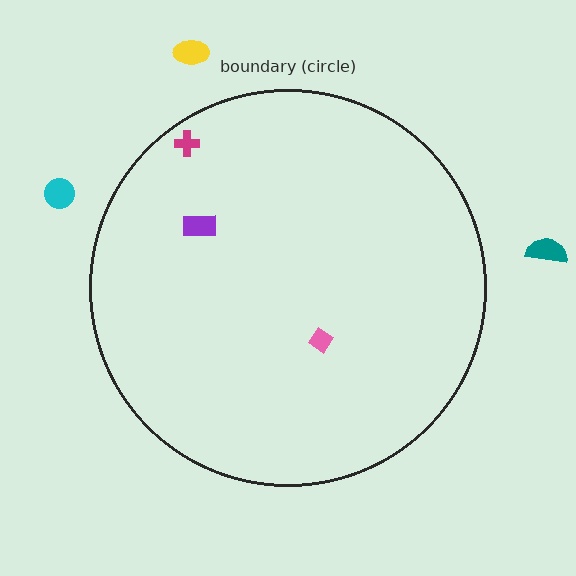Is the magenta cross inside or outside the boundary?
Inside.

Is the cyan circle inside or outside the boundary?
Outside.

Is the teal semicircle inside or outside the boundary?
Outside.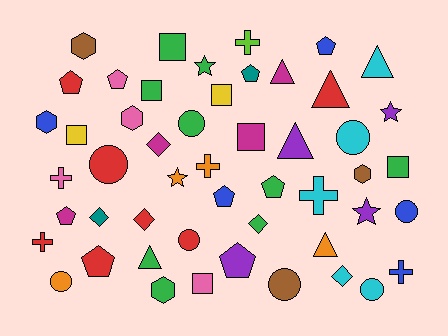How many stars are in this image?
There are 4 stars.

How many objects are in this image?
There are 50 objects.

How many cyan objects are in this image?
There are 5 cyan objects.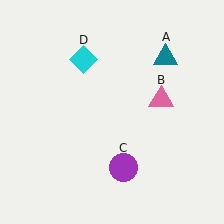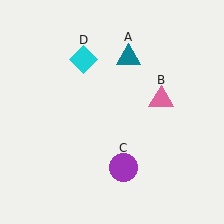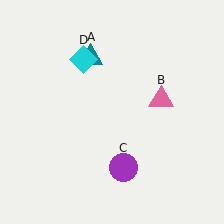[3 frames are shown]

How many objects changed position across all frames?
1 object changed position: teal triangle (object A).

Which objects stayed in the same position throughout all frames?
Pink triangle (object B) and purple circle (object C) and cyan diamond (object D) remained stationary.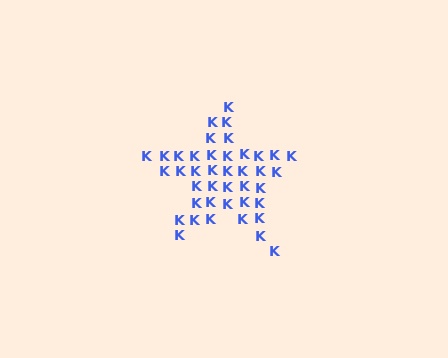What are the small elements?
The small elements are letter K's.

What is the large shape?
The large shape is a star.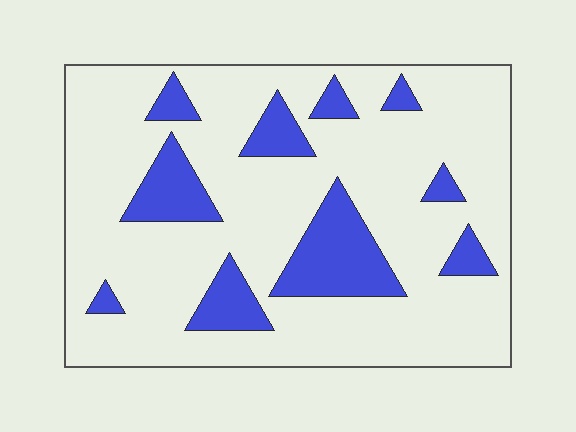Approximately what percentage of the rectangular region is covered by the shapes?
Approximately 20%.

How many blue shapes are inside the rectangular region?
10.